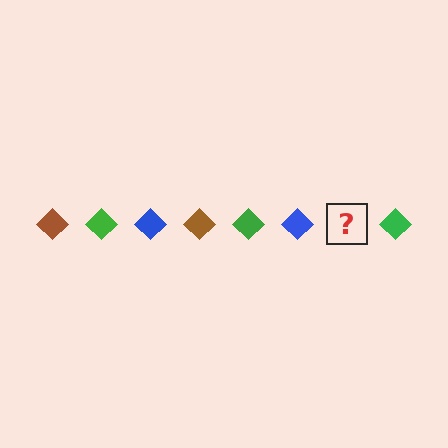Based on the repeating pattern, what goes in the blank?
The blank should be a brown diamond.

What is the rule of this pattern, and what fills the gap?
The rule is that the pattern cycles through brown, green, blue diamonds. The gap should be filled with a brown diamond.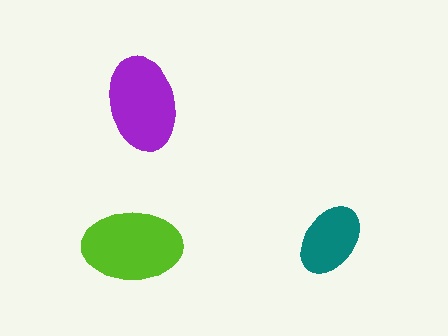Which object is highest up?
The purple ellipse is topmost.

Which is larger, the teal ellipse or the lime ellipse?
The lime one.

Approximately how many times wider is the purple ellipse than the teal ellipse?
About 1.5 times wider.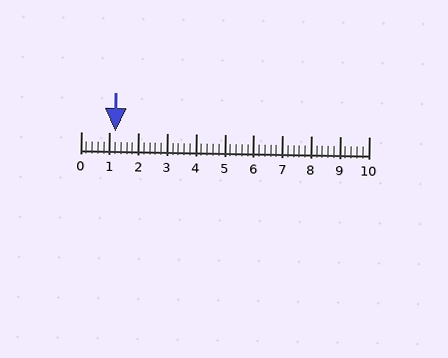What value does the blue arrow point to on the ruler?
The blue arrow points to approximately 1.2.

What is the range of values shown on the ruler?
The ruler shows values from 0 to 10.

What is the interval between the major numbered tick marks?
The major tick marks are spaced 1 units apart.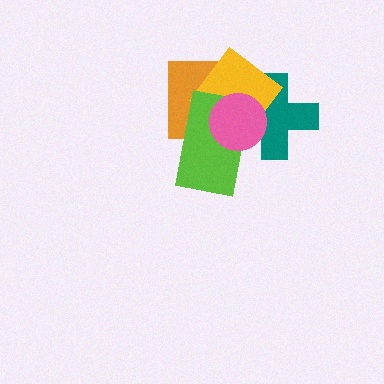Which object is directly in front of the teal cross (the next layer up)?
The orange square is directly in front of the teal cross.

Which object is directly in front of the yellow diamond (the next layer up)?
The lime rectangle is directly in front of the yellow diamond.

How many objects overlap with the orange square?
4 objects overlap with the orange square.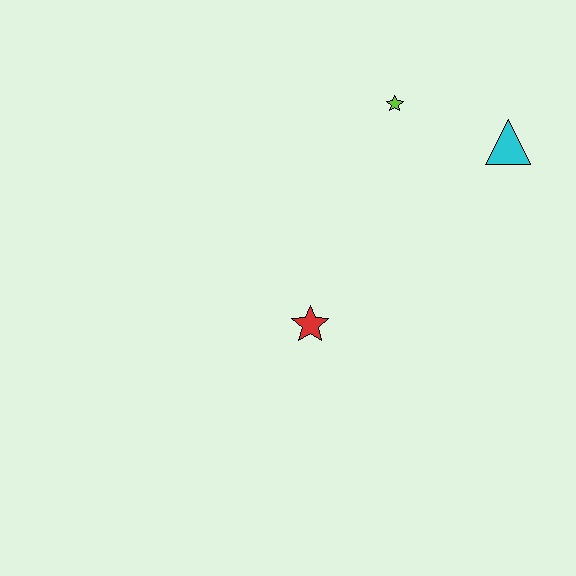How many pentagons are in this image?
There are no pentagons.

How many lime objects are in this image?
There is 1 lime object.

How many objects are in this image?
There are 3 objects.